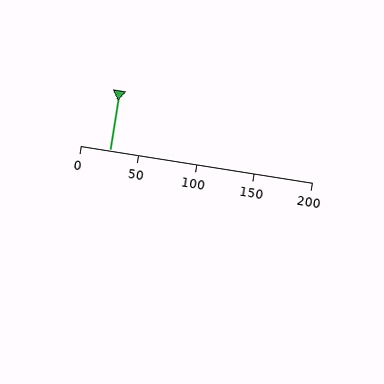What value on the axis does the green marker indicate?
The marker indicates approximately 25.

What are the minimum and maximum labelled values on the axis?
The axis runs from 0 to 200.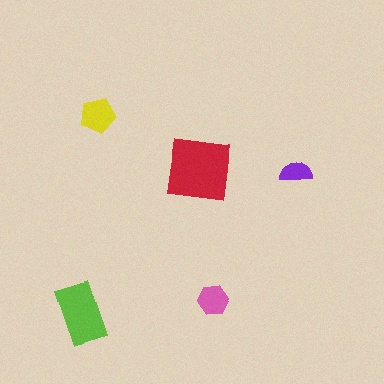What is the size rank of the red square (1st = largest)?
1st.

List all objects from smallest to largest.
The purple semicircle, the pink hexagon, the yellow pentagon, the lime rectangle, the red square.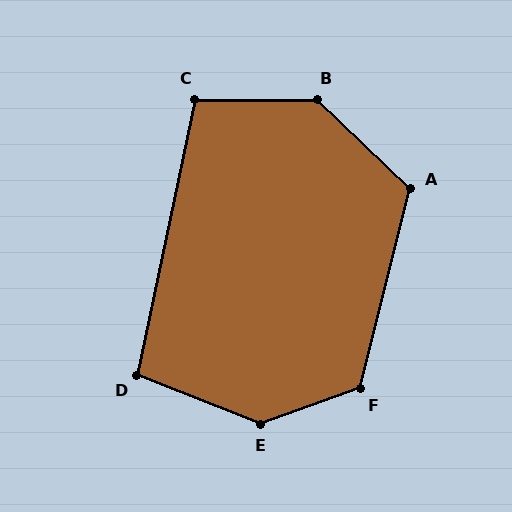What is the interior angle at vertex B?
Approximately 136 degrees (obtuse).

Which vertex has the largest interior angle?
E, at approximately 138 degrees.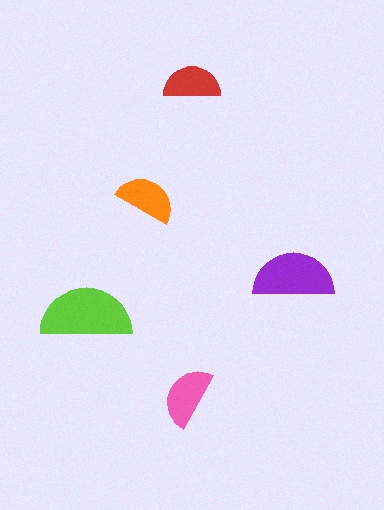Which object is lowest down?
The pink semicircle is bottommost.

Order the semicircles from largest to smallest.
the lime one, the purple one, the pink one, the orange one, the red one.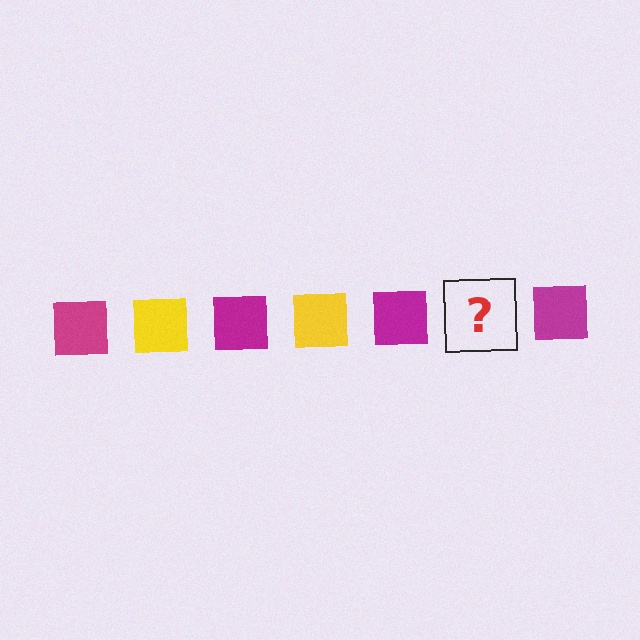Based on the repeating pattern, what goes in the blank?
The blank should be a yellow square.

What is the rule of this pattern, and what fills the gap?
The rule is that the pattern cycles through magenta, yellow squares. The gap should be filled with a yellow square.